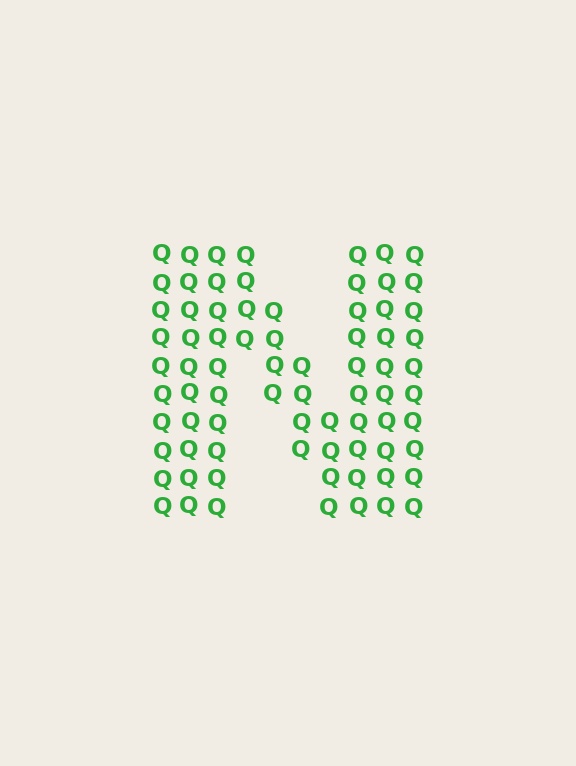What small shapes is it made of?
It is made of small letter Q's.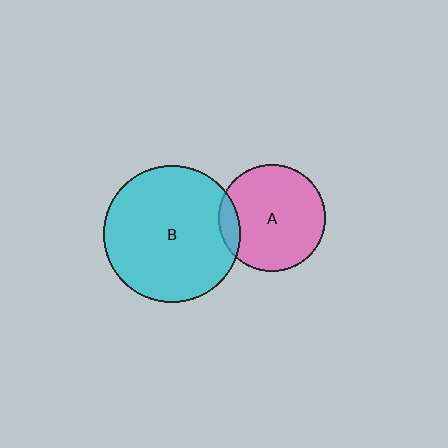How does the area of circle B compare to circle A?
Approximately 1.6 times.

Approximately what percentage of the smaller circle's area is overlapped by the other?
Approximately 10%.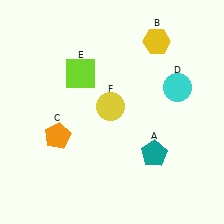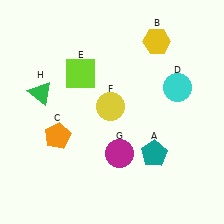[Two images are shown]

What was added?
A magenta circle (G), a green triangle (H) were added in Image 2.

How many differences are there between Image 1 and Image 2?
There are 2 differences between the two images.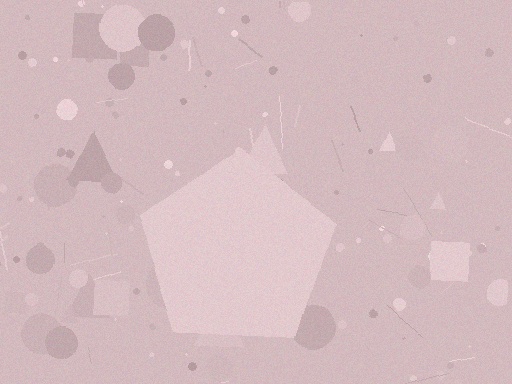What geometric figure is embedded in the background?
A pentagon is embedded in the background.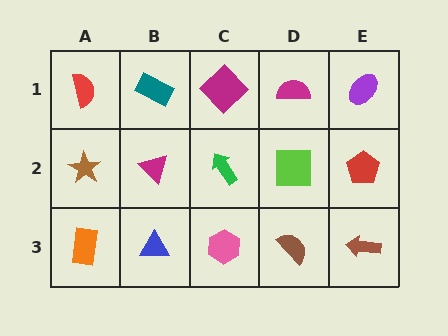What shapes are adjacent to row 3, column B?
A magenta triangle (row 2, column B), an orange rectangle (row 3, column A), a pink hexagon (row 3, column C).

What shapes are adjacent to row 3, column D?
A lime square (row 2, column D), a pink hexagon (row 3, column C), a brown arrow (row 3, column E).